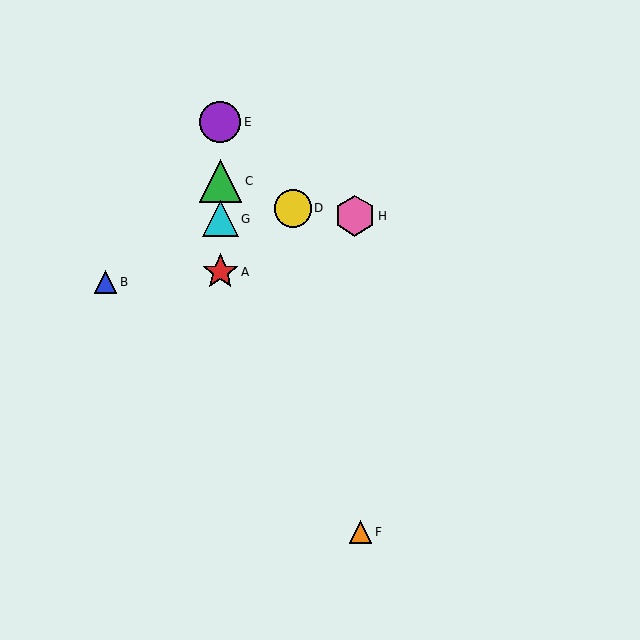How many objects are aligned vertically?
4 objects (A, C, E, G) are aligned vertically.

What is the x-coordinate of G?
Object G is at x≈220.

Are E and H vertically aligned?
No, E is at x≈220 and H is at x≈355.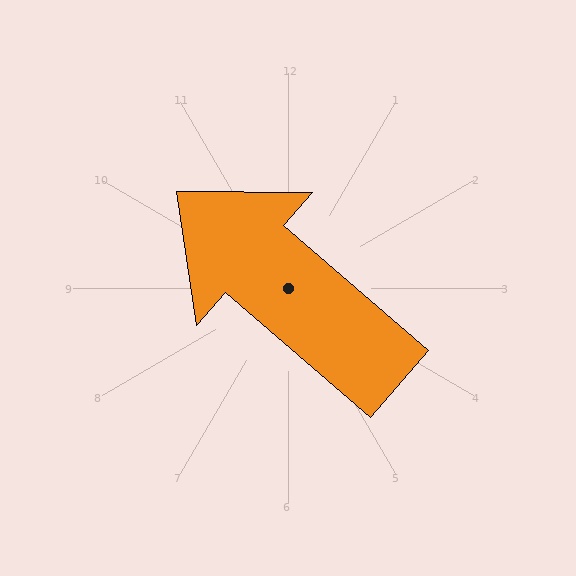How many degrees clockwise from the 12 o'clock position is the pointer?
Approximately 311 degrees.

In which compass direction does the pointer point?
Northwest.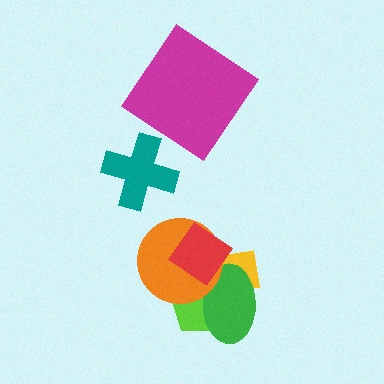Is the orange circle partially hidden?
Yes, it is partially covered by another shape.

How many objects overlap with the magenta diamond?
0 objects overlap with the magenta diamond.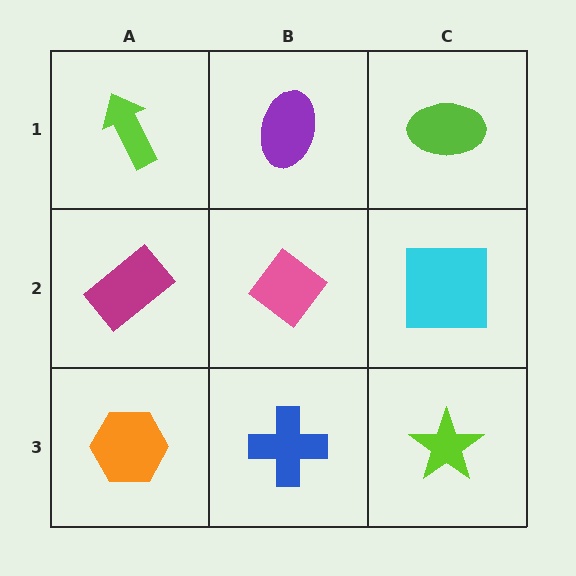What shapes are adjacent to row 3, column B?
A pink diamond (row 2, column B), an orange hexagon (row 3, column A), a lime star (row 3, column C).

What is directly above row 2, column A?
A lime arrow.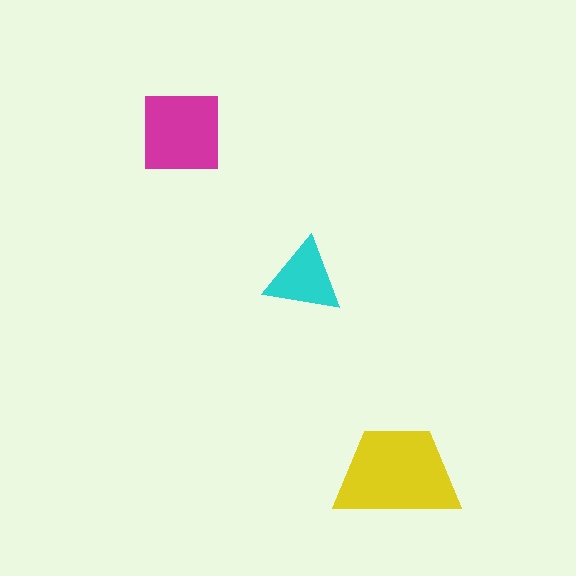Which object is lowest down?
The yellow trapezoid is bottommost.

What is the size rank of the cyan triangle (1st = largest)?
3rd.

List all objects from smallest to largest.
The cyan triangle, the magenta square, the yellow trapezoid.